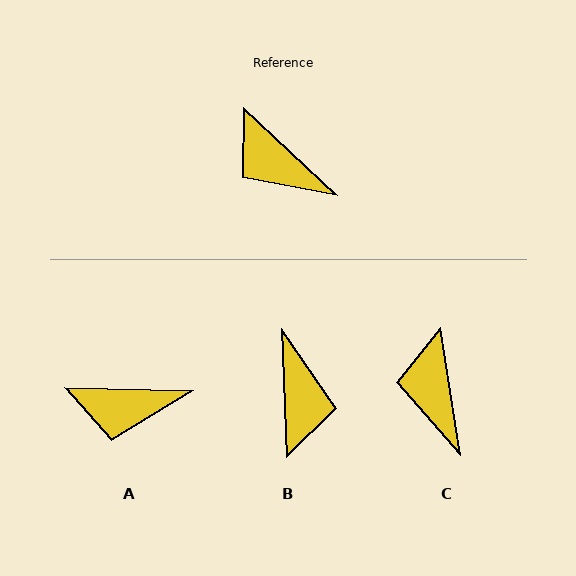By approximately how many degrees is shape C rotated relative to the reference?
Approximately 38 degrees clockwise.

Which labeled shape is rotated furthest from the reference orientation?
B, about 136 degrees away.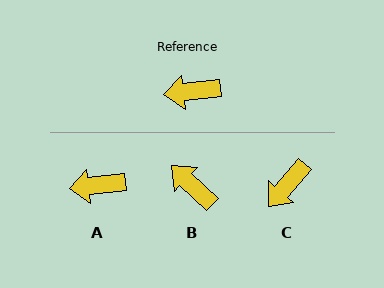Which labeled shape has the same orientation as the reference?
A.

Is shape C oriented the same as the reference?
No, it is off by about 42 degrees.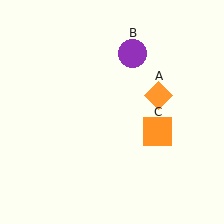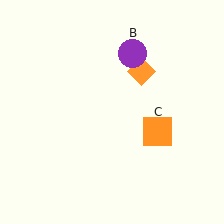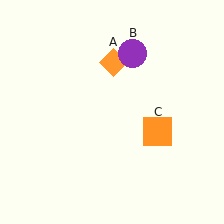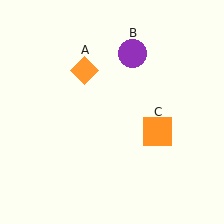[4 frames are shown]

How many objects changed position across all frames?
1 object changed position: orange diamond (object A).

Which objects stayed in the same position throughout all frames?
Purple circle (object B) and orange square (object C) remained stationary.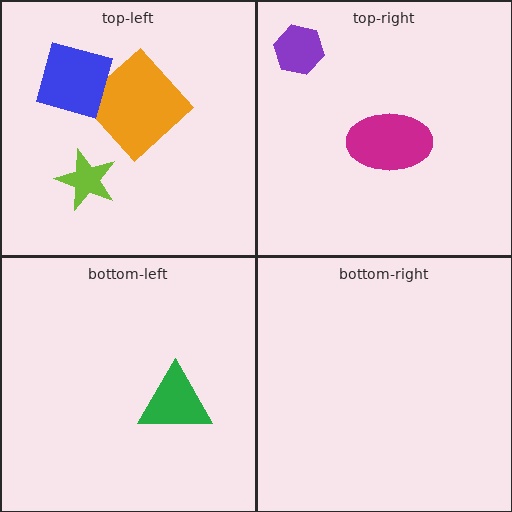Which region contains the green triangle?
The bottom-left region.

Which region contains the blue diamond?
The top-left region.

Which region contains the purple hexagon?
The top-right region.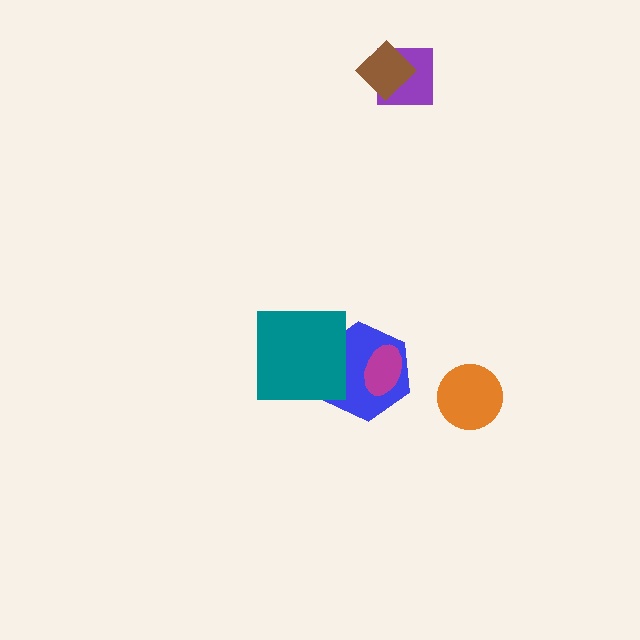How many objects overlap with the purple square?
1 object overlaps with the purple square.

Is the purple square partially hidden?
Yes, it is partially covered by another shape.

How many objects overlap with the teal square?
1 object overlaps with the teal square.